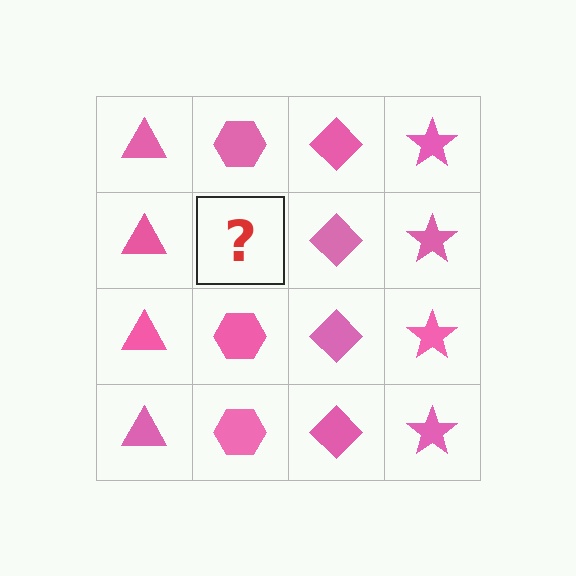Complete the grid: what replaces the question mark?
The question mark should be replaced with a pink hexagon.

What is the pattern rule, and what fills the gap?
The rule is that each column has a consistent shape. The gap should be filled with a pink hexagon.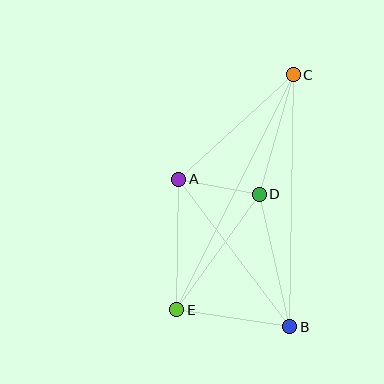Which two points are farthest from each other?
Points C and E are farthest from each other.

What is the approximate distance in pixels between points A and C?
The distance between A and C is approximately 155 pixels.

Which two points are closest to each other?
Points A and D are closest to each other.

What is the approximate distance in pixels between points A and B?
The distance between A and B is approximately 184 pixels.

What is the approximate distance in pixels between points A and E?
The distance between A and E is approximately 130 pixels.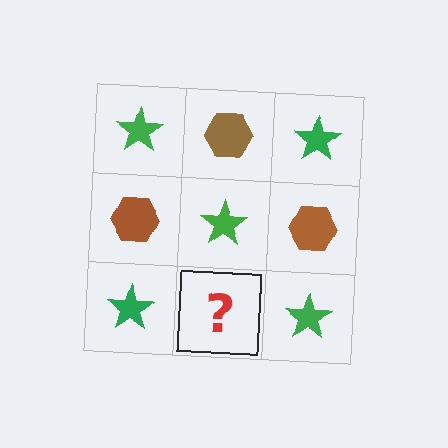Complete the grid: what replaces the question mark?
The question mark should be replaced with a brown hexagon.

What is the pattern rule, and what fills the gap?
The rule is that it alternates green star and brown hexagon in a checkerboard pattern. The gap should be filled with a brown hexagon.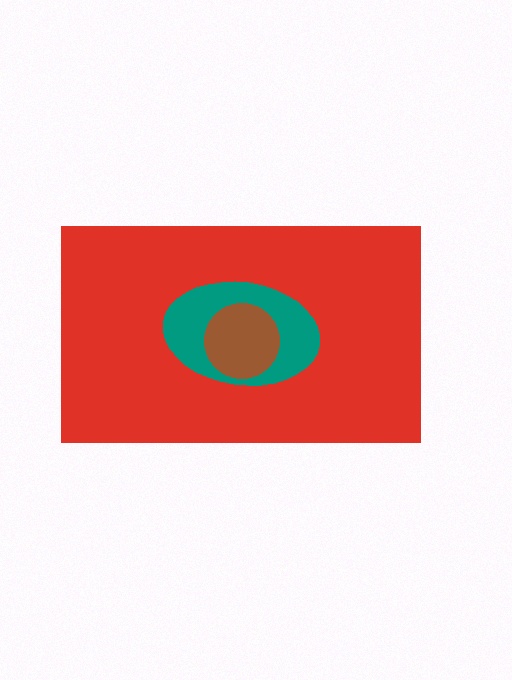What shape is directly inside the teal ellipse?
The brown circle.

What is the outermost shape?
The red rectangle.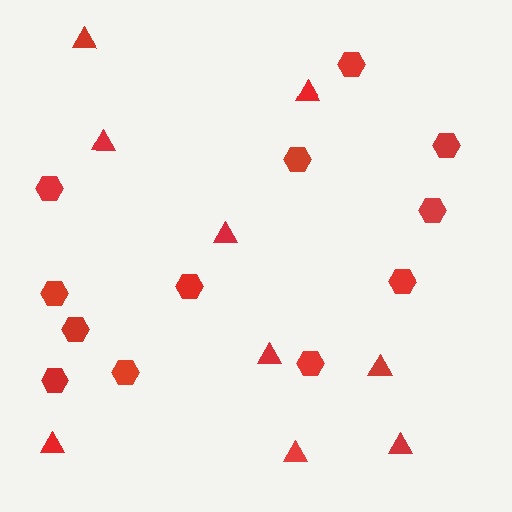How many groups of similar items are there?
There are 2 groups: one group of hexagons (12) and one group of triangles (9).